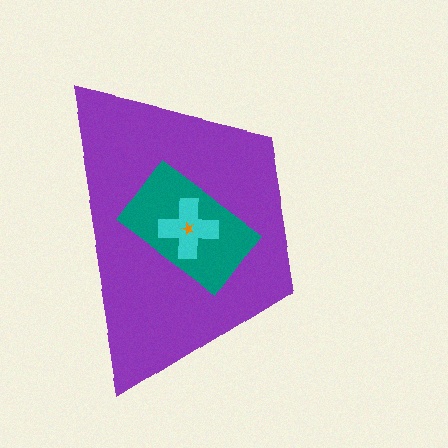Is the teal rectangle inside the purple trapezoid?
Yes.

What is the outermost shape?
The purple trapezoid.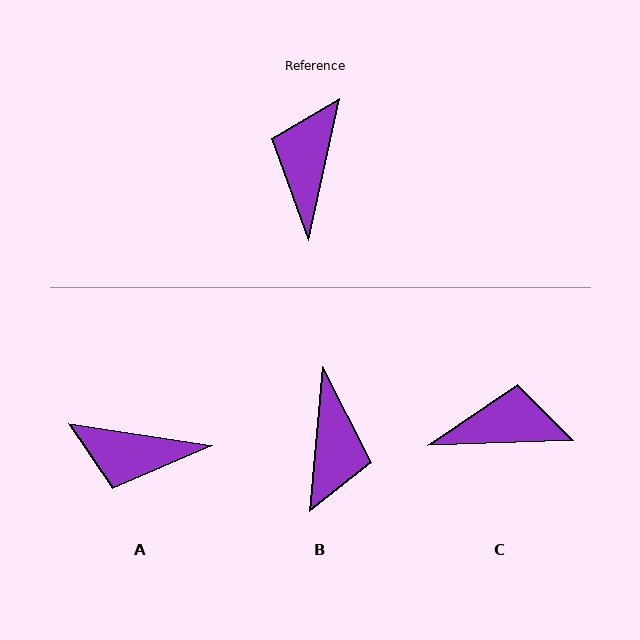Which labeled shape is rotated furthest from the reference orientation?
B, about 173 degrees away.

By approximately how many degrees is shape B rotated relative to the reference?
Approximately 173 degrees clockwise.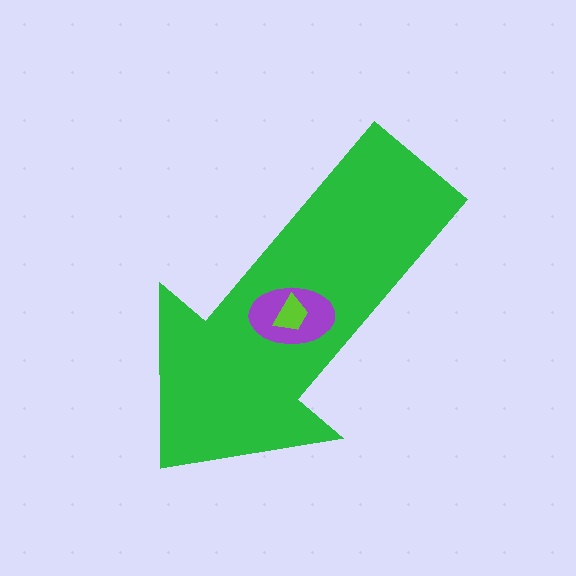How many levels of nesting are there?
3.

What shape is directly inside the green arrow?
The purple ellipse.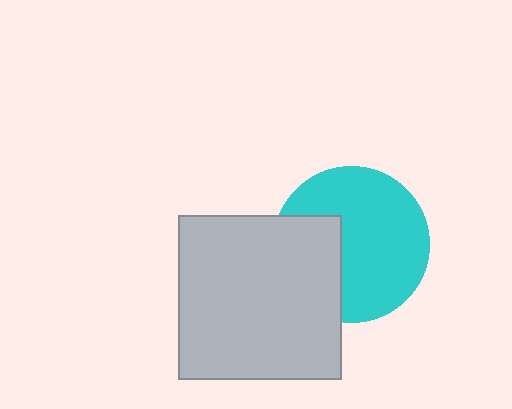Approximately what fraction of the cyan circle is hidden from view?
Roughly 31% of the cyan circle is hidden behind the light gray square.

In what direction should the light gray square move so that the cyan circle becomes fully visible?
The light gray square should move left. That is the shortest direction to clear the overlap and leave the cyan circle fully visible.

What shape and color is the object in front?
The object in front is a light gray square.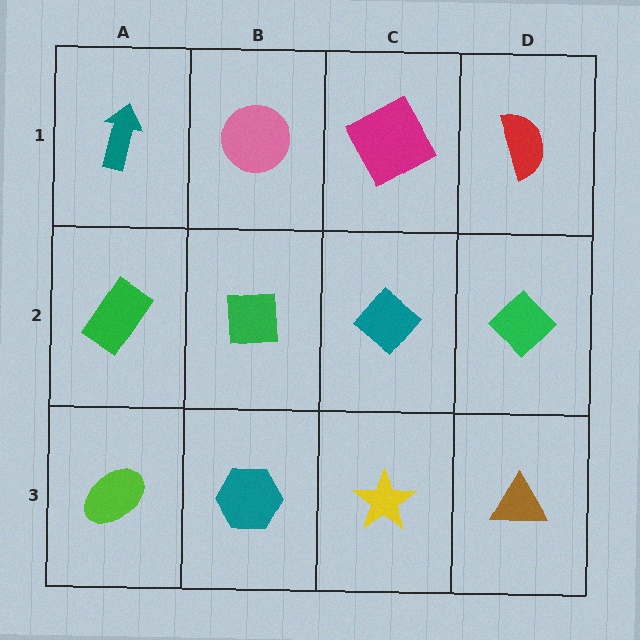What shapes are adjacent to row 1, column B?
A green square (row 2, column B), a teal arrow (row 1, column A), a magenta square (row 1, column C).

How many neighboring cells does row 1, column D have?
2.